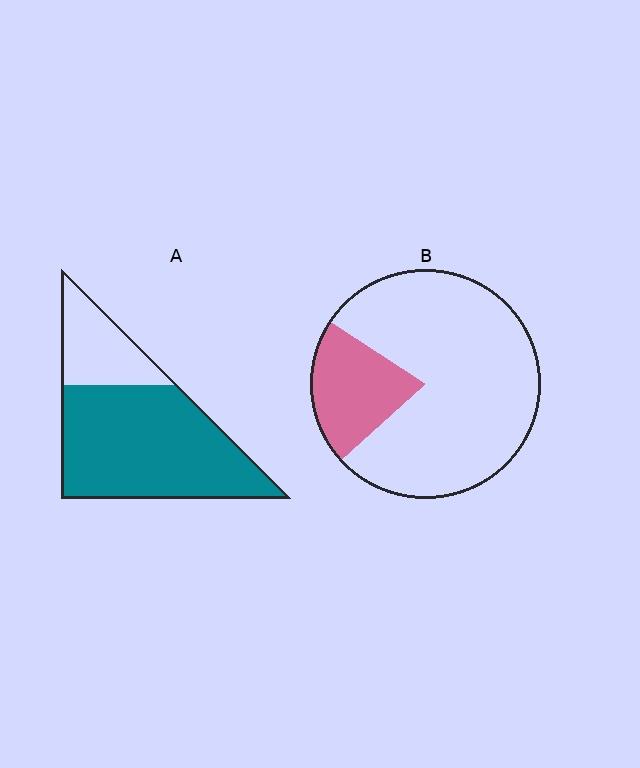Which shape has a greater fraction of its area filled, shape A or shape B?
Shape A.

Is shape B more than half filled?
No.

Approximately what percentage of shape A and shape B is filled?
A is approximately 75% and B is approximately 20%.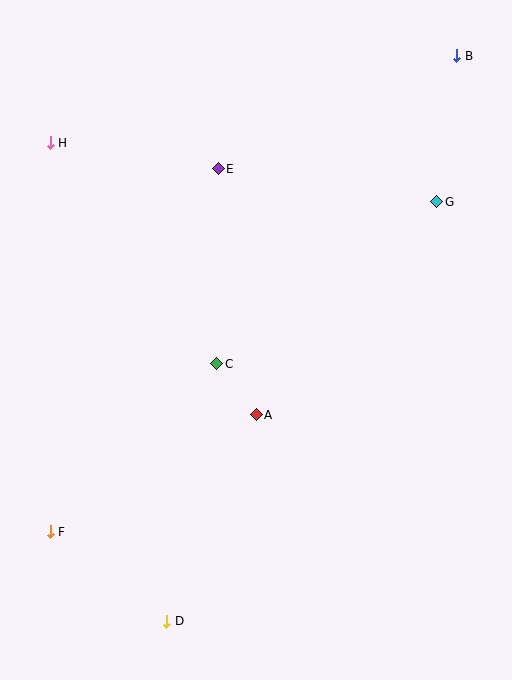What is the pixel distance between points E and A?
The distance between E and A is 249 pixels.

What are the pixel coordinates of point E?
Point E is at (218, 169).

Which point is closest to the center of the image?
Point C at (217, 364) is closest to the center.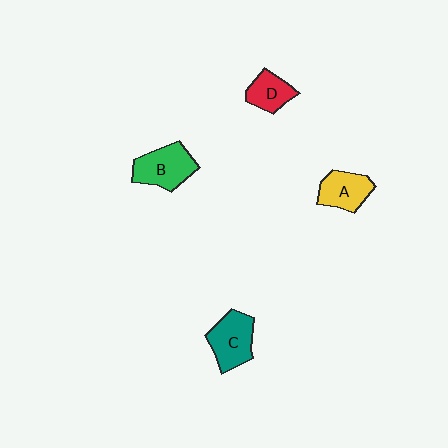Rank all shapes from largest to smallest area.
From largest to smallest: B (green), C (teal), A (yellow), D (red).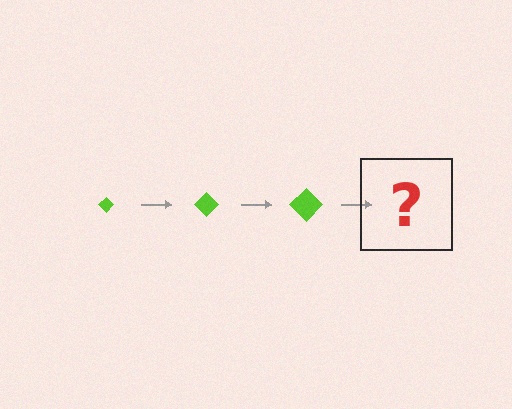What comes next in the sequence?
The next element should be a lime diamond, larger than the previous one.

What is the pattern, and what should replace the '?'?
The pattern is that the diamond gets progressively larger each step. The '?' should be a lime diamond, larger than the previous one.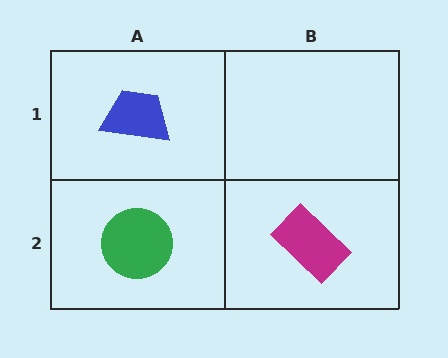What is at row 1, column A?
A blue trapezoid.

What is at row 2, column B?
A magenta rectangle.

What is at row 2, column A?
A green circle.